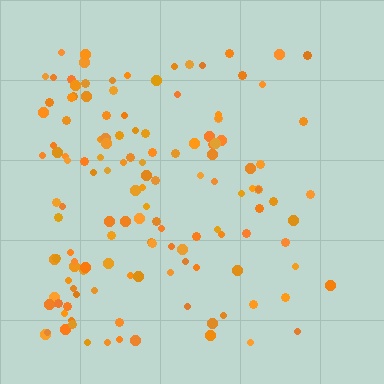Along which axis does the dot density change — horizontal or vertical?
Horizontal.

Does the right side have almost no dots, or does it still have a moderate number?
Still a moderate number, just noticeably fewer than the left.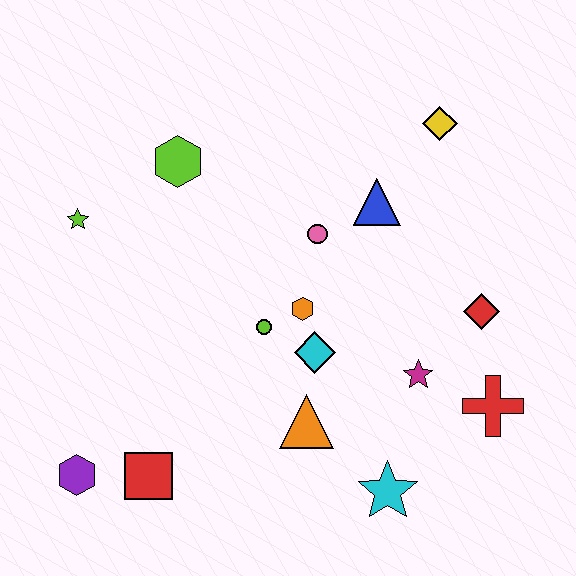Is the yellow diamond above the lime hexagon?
Yes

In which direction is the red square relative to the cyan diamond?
The red square is to the left of the cyan diamond.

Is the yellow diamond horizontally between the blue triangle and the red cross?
Yes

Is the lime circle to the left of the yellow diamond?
Yes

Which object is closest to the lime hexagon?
The lime star is closest to the lime hexagon.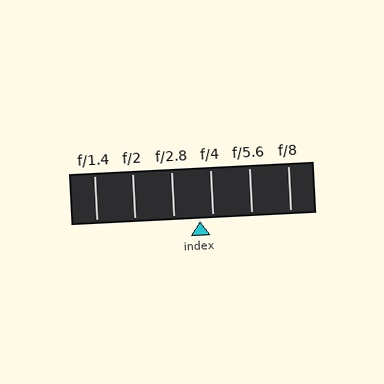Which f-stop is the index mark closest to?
The index mark is closest to f/4.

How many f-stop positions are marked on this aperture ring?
There are 6 f-stop positions marked.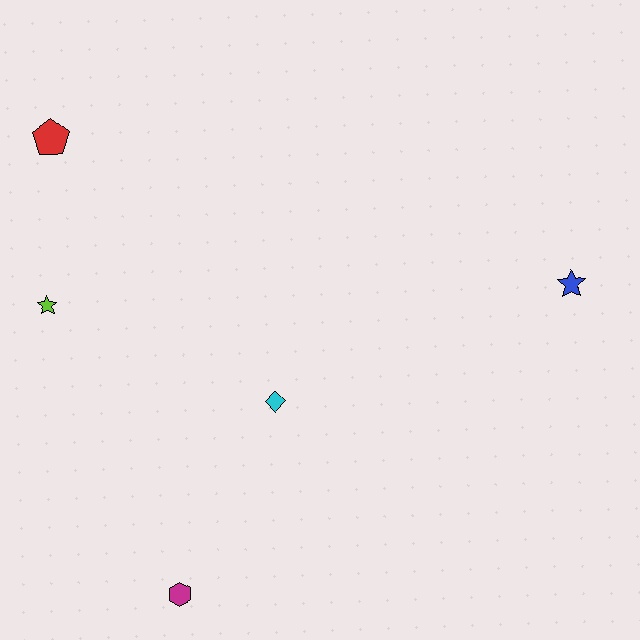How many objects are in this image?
There are 5 objects.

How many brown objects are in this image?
There are no brown objects.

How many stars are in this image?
There are 2 stars.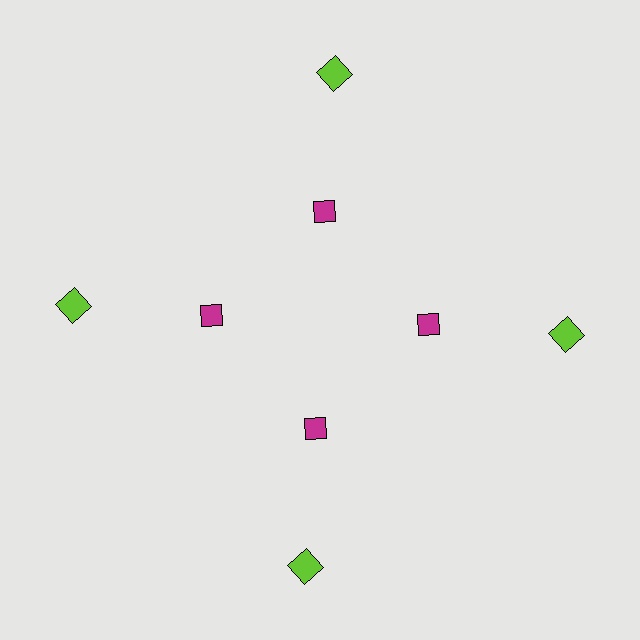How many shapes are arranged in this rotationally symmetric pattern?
There are 8 shapes, arranged in 4 groups of 2.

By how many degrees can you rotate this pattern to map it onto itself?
The pattern maps onto itself every 90 degrees of rotation.